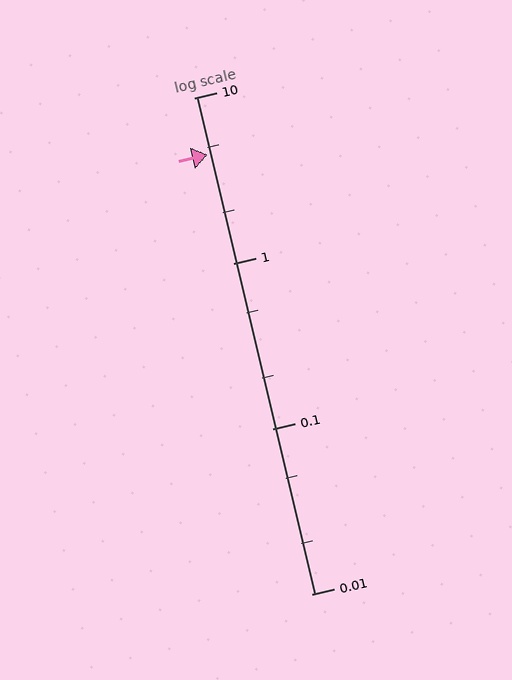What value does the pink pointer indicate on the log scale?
The pointer indicates approximately 4.5.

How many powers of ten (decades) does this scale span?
The scale spans 3 decades, from 0.01 to 10.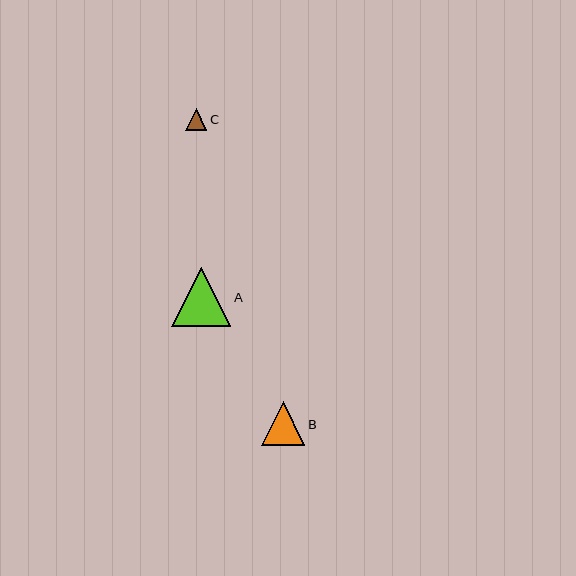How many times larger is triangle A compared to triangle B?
Triangle A is approximately 1.4 times the size of triangle B.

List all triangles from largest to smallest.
From largest to smallest: A, B, C.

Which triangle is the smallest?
Triangle C is the smallest with a size of approximately 21 pixels.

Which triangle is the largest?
Triangle A is the largest with a size of approximately 60 pixels.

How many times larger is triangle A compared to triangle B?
Triangle A is approximately 1.4 times the size of triangle B.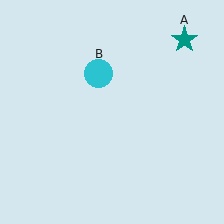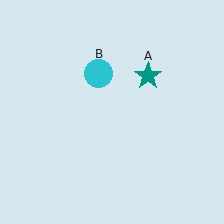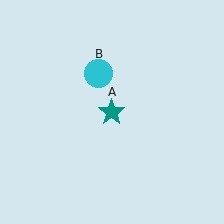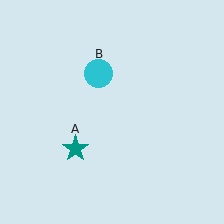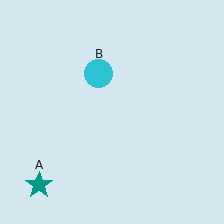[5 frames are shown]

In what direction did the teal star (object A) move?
The teal star (object A) moved down and to the left.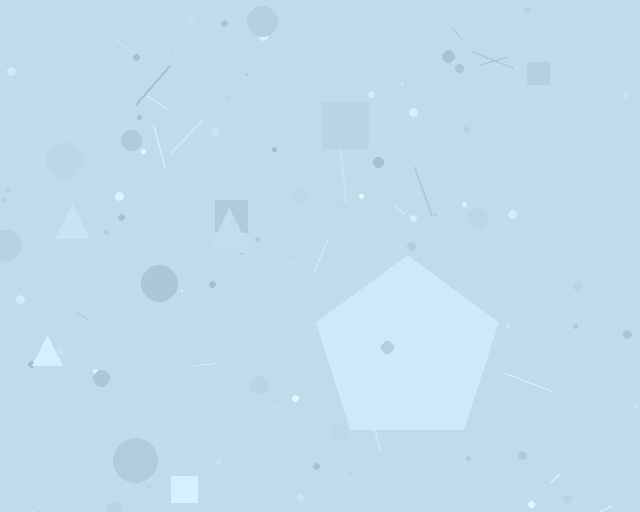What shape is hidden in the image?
A pentagon is hidden in the image.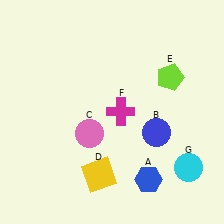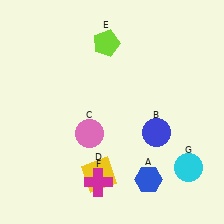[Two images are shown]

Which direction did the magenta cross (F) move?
The magenta cross (F) moved down.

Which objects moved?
The objects that moved are: the lime pentagon (E), the magenta cross (F).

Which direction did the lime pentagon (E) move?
The lime pentagon (E) moved left.